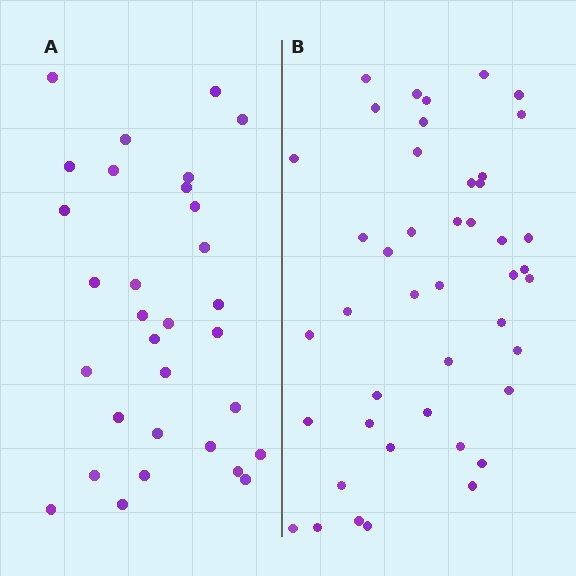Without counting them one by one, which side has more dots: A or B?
Region B (the right region) has more dots.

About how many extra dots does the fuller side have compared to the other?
Region B has approximately 15 more dots than region A.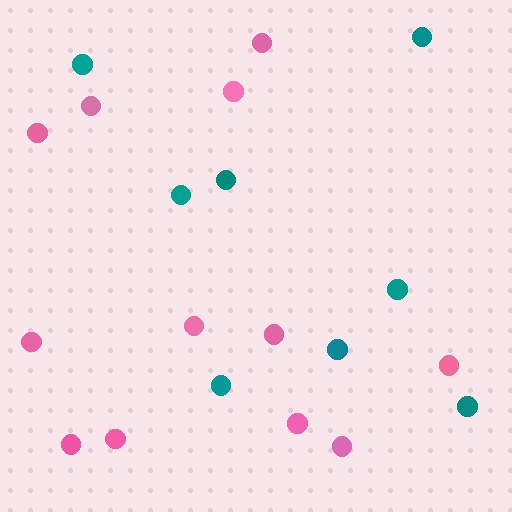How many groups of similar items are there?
There are 2 groups: one group of pink circles (12) and one group of teal circles (8).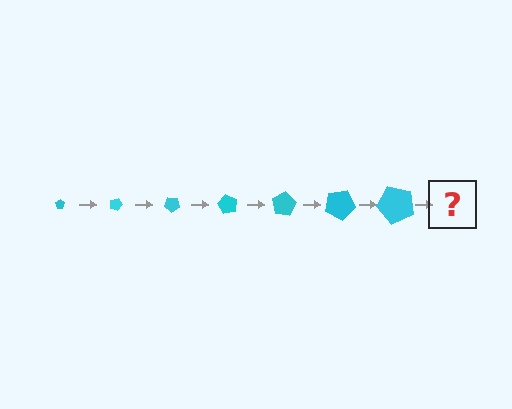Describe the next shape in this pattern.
It should be a pentagon, larger than the previous one and rotated 140 degrees from the start.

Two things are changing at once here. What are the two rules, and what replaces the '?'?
The two rules are that the pentagon grows larger each step and it rotates 20 degrees each step. The '?' should be a pentagon, larger than the previous one and rotated 140 degrees from the start.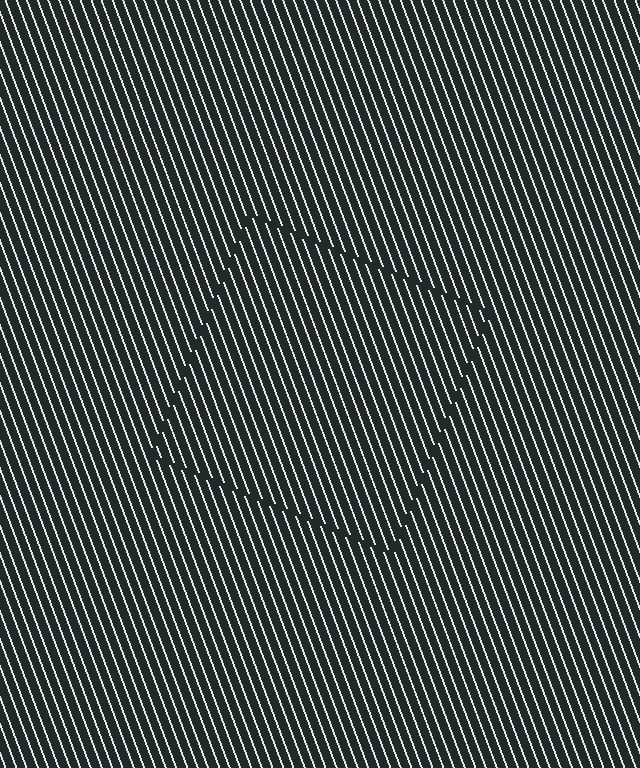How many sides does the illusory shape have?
4 sides — the line-ends trace a square.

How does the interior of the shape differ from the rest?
The interior of the shape contains the same grating, shifted by half a period — the contour is defined by the phase discontinuity where line-ends from the inner and outer gratings abut.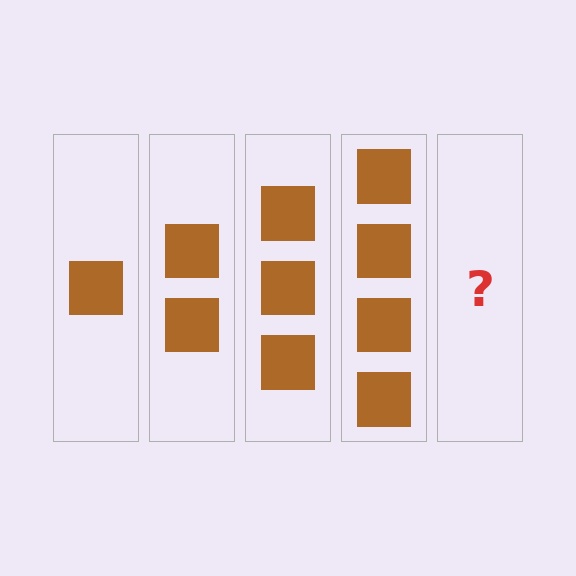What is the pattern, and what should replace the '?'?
The pattern is that each step adds one more square. The '?' should be 5 squares.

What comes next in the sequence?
The next element should be 5 squares.